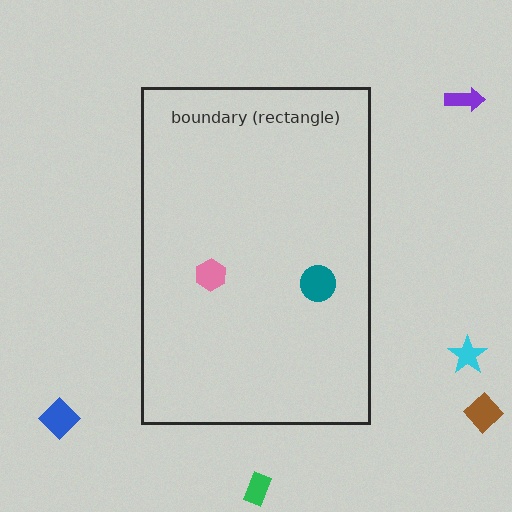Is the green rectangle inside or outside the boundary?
Outside.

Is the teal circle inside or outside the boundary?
Inside.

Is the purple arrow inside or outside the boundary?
Outside.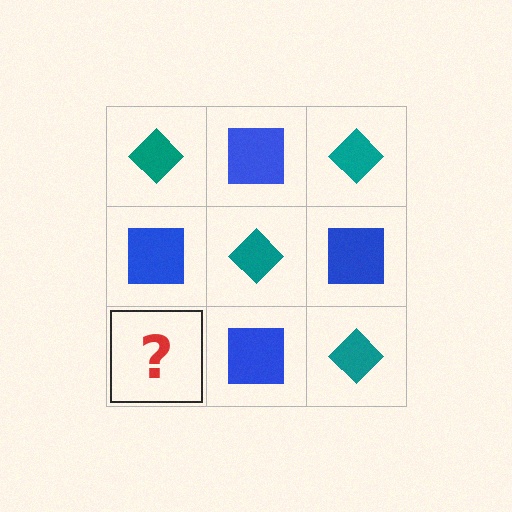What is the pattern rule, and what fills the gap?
The rule is that it alternates teal diamond and blue square in a checkerboard pattern. The gap should be filled with a teal diamond.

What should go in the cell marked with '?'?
The missing cell should contain a teal diamond.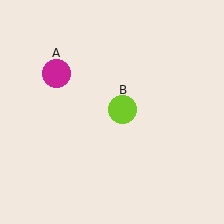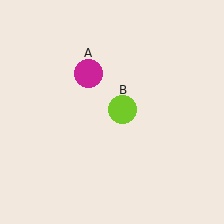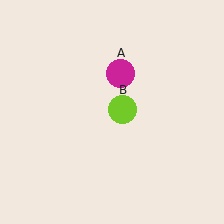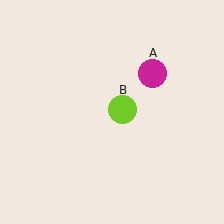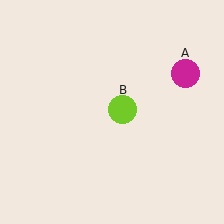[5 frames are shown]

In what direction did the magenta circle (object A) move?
The magenta circle (object A) moved right.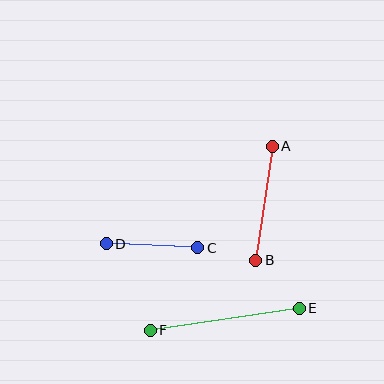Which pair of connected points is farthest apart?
Points E and F are farthest apart.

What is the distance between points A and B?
The distance is approximately 115 pixels.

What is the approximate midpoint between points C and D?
The midpoint is at approximately (152, 246) pixels.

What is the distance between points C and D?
The distance is approximately 92 pixels.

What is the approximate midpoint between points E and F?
The midpoint is at approximately (225, 319) pixels.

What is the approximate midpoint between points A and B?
The midpoint is at approximately (264, 203) pixels.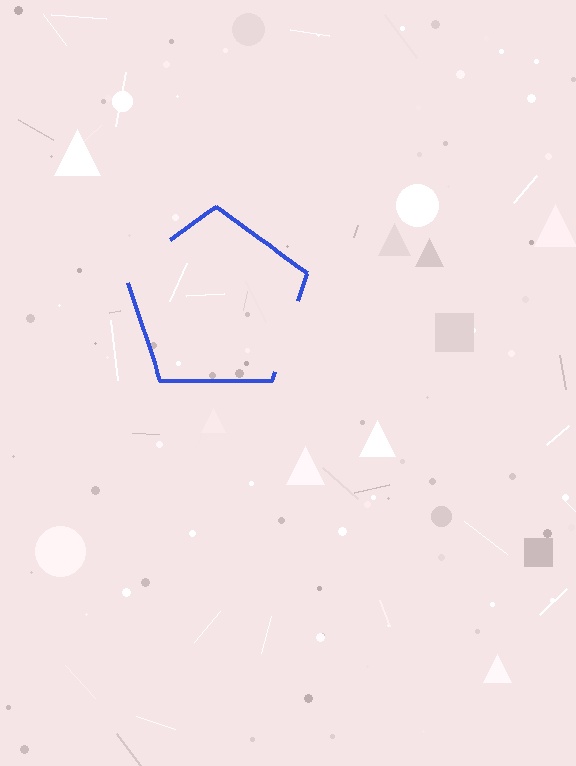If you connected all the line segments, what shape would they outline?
They would outline a pentagon.